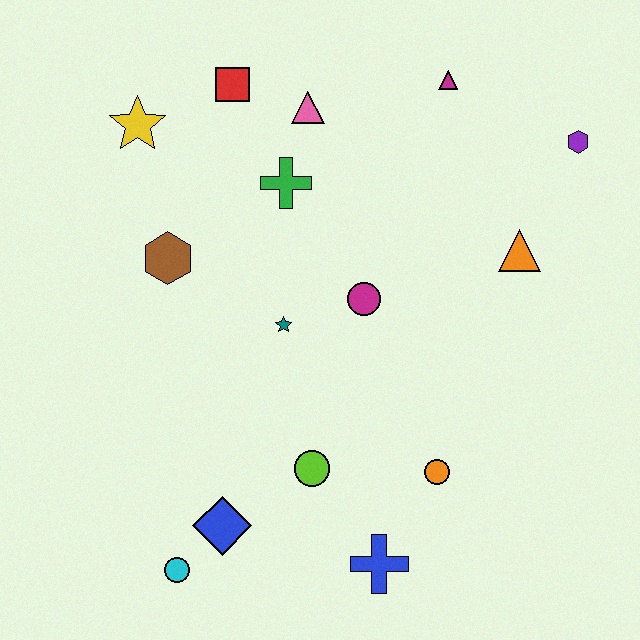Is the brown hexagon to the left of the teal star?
Yes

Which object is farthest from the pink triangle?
The cyan circle is farthest from the pink triangle.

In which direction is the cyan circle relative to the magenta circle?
The cyan circle is below the magenta circle.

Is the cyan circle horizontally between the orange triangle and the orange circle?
No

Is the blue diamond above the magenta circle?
No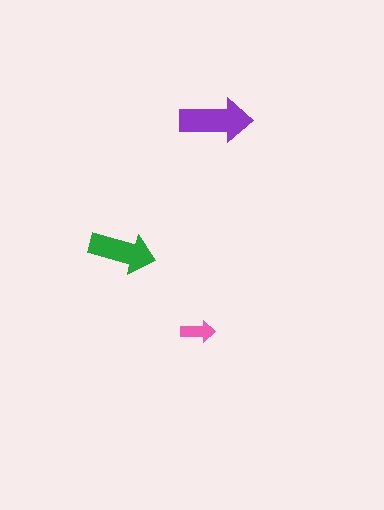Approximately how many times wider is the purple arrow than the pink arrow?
About 2 times wider.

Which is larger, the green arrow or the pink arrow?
The green one.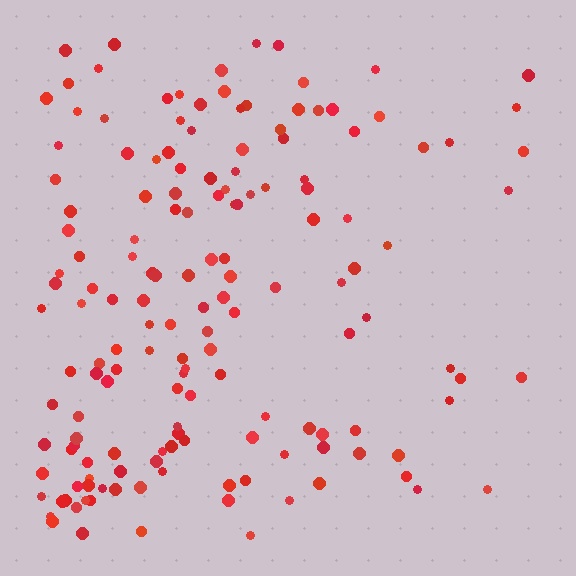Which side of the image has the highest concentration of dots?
The left.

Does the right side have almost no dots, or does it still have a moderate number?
Still a moderate number, just noticeably fewer than the left.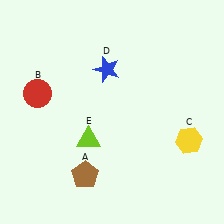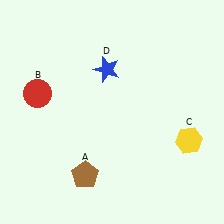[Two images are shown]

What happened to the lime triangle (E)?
The lime triangle (E) was removed in Image 2. It was in the bottom-left area of Image 1.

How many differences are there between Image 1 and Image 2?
There is 1 difference between the two images.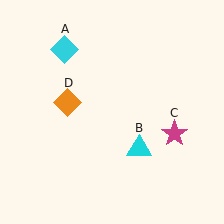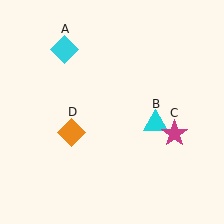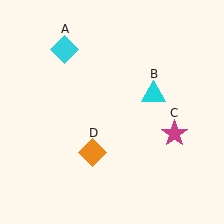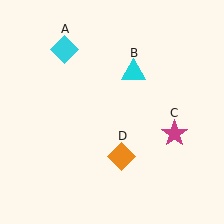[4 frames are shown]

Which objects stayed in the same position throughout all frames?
Cyan diamond (object A) and magenta star (object C) remained stationary.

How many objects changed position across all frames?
2 objects changed position: cyan triangle (object B), orange diamond (object D).